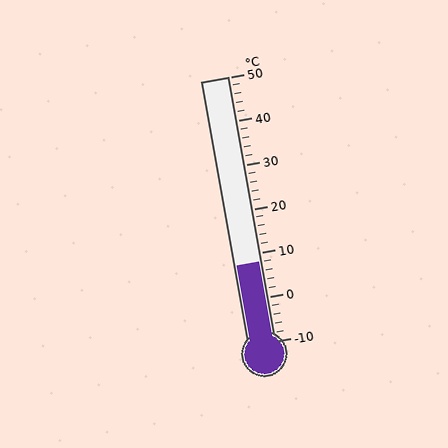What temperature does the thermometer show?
The thermometer shows approximately 8°C.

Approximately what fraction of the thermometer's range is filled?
The thermometer is filled to approximately 30% of its range.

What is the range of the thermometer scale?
The thermometer scale ranges from -10°C to 50°C.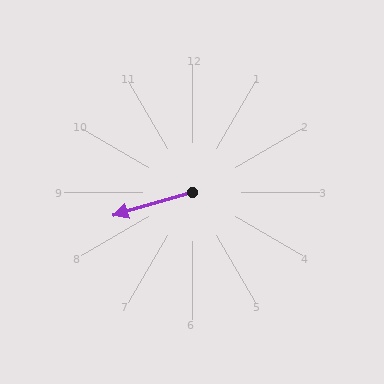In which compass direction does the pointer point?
West.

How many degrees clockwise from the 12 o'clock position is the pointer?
Approximately 254 degrees.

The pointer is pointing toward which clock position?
Roughly 8 o'clock.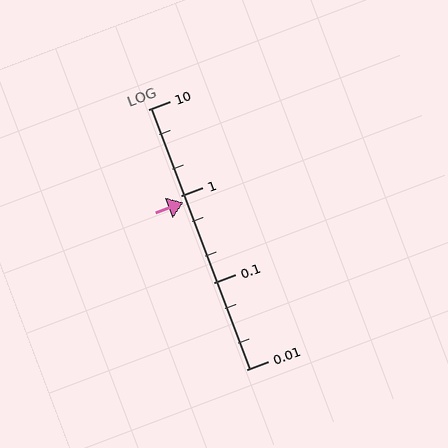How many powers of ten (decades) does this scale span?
The scale spans 3 decades, from 0.01 to 10.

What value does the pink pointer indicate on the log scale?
The pointer indicates approximately 0.85.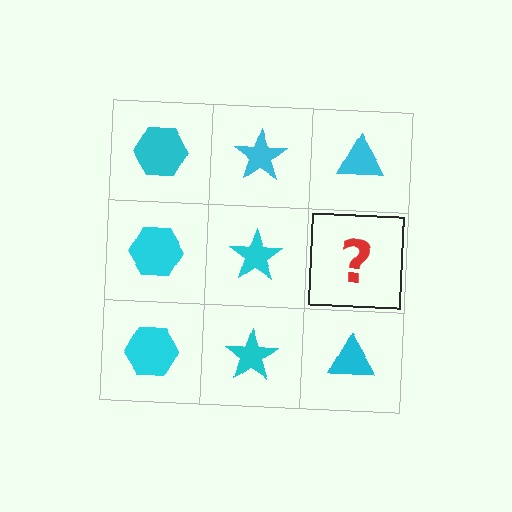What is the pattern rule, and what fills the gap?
The rule is that each column has a consistent shape. The gap should be filled with a cyan triangle.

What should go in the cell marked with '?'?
The missing cell should contain a cyan triangle.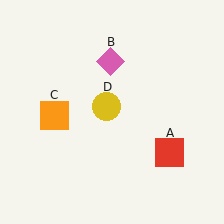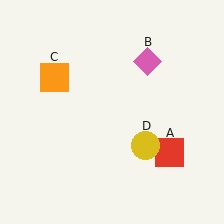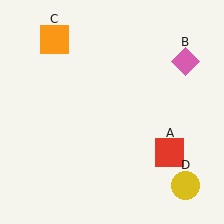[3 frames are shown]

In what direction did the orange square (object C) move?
The orange square (object C) moved up.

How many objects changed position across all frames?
3 objects changed position: pink diamond (object B), orange square (object C), yellow circle (object D).